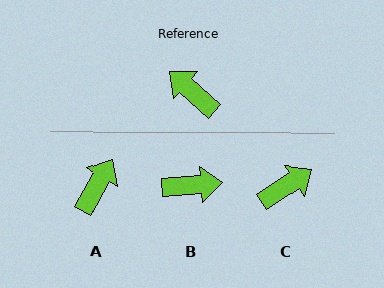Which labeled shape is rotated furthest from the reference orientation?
B, about 133 degrees away.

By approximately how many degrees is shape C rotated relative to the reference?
Approximately 105 degrees clockwise.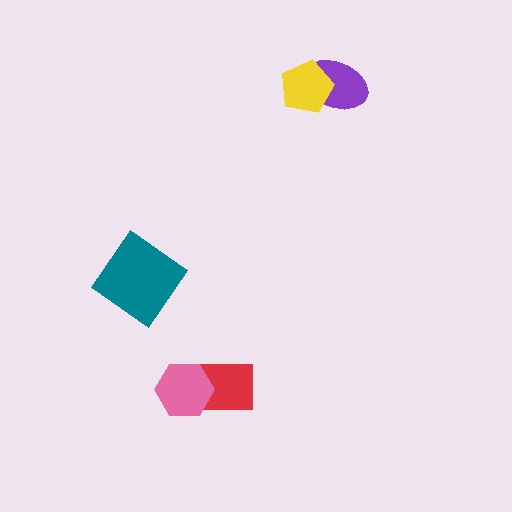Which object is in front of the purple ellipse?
The yellow pentagon is in front of the purple ellipse.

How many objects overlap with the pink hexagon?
1 object overlaps with the pink hexagon.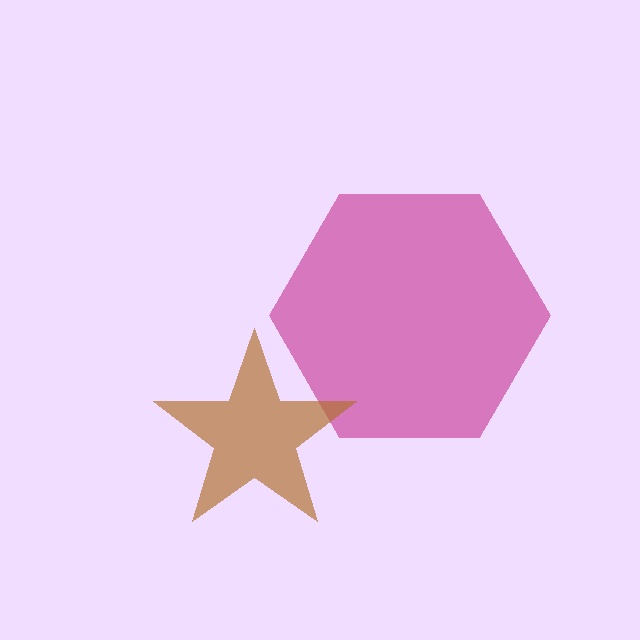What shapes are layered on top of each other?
The layered shapes are: a magenta hexagon, a brown star.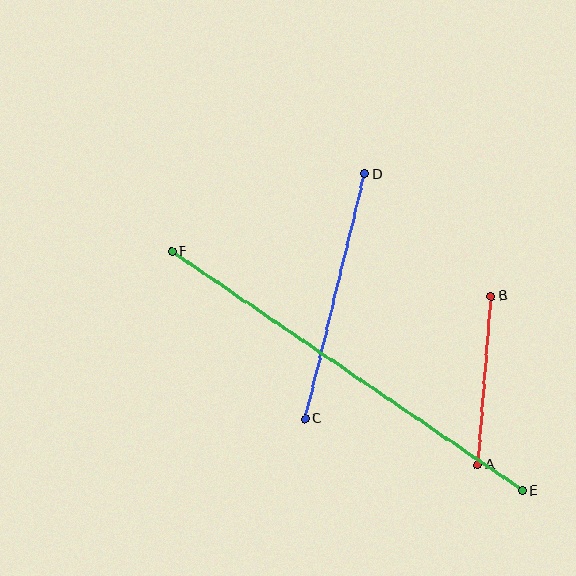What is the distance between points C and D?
The distance is approximately 252 pixels.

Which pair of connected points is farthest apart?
Points E and F are farthest apart.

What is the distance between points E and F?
The distance is approximately 425 pixels.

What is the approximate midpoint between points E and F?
The midpoint is at approximately (347, 371) pixels.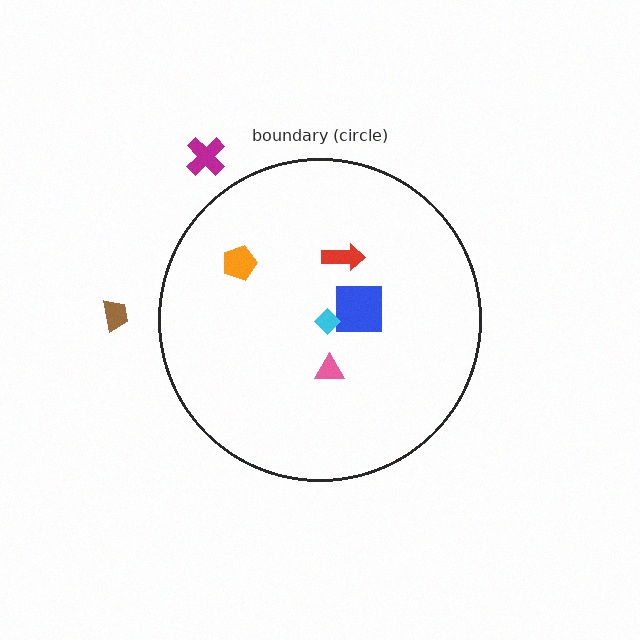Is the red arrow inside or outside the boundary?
Inside.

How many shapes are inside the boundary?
5 inside, 2 outside.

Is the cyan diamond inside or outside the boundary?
Inside.